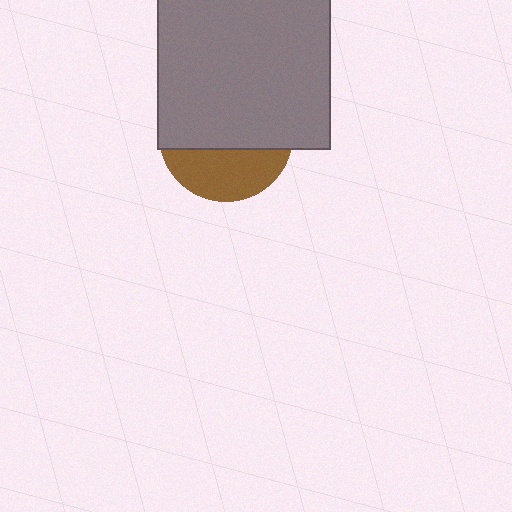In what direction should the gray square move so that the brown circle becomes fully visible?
The gray square should move up. That is the shortest direction to clear the overlap and leave the brown circle fully visible.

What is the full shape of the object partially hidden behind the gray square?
The partially hidden object is a brown circle.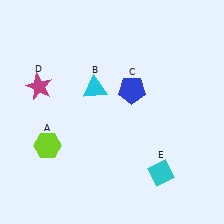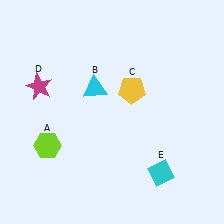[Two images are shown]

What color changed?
The pentagon (C) changed from blue in Image 1 to yellow in Image 2.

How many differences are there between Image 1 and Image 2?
There is 1 difference between the two images.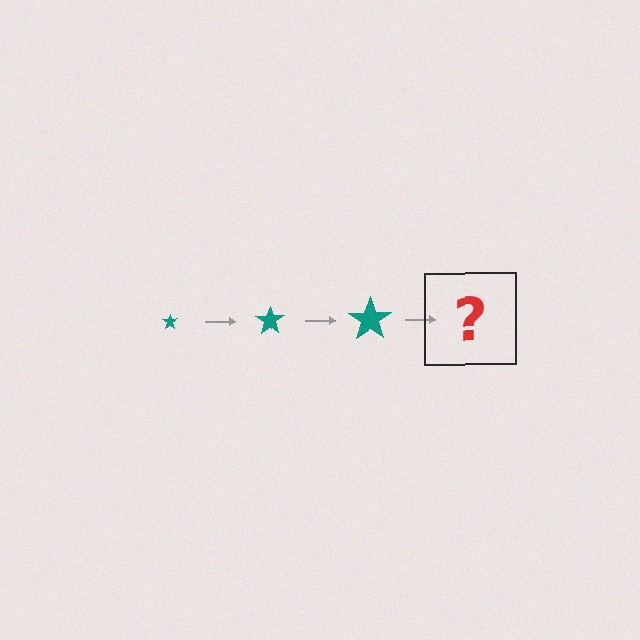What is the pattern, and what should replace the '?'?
The pattern is that the star gets progressively larger each step. The '?' should be a teal star, larger than the previous one.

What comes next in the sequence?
The next element should be a teal star, larger than the previous one.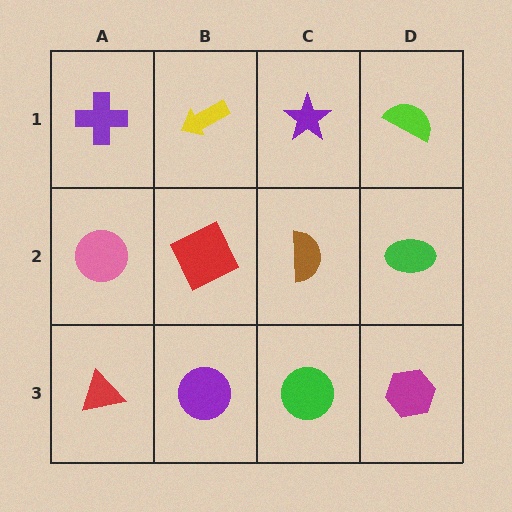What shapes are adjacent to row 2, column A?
A purple cross (row 1, column A), a red triangle (row 3, column A), a red square (row 2, column B).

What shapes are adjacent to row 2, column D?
A lime semicircle (row 1, column D), a magenta hexagon (row 3, column D), a brown semicircle (row 2, column C).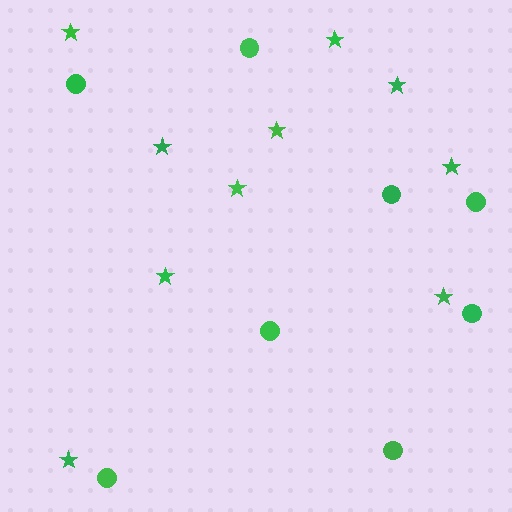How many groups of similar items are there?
There are 2 groups: one group of circles (8) and one group of stars (10).